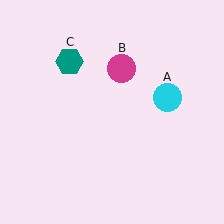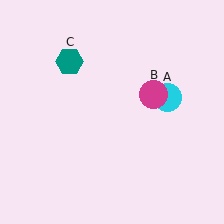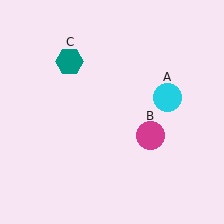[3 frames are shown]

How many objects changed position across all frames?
1 object changed position: magenta circle (object B).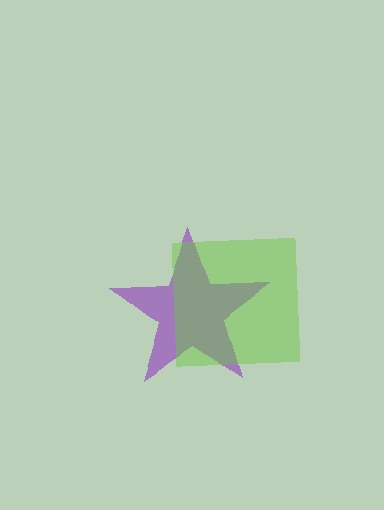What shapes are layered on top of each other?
The layered shapes are: a purple star, a lime square.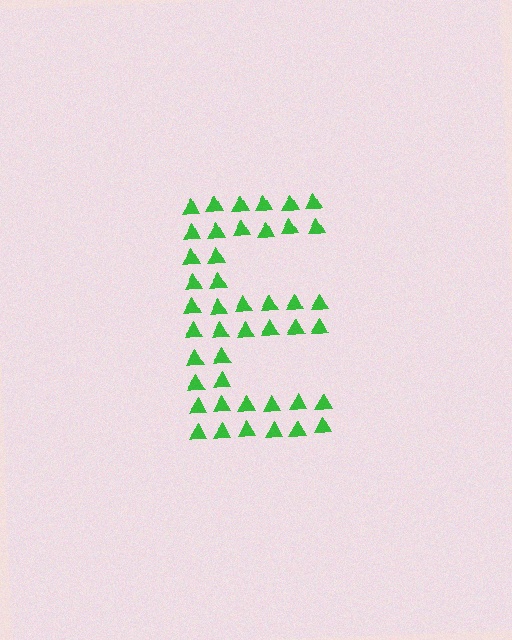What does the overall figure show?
The overall figure shows the letter E.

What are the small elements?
The small elements are triangles.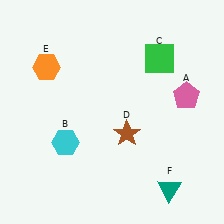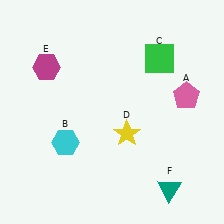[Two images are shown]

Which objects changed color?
D changed from brown to yellow. E changed from orange to magenta.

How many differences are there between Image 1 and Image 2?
There are 2 differences between the two images.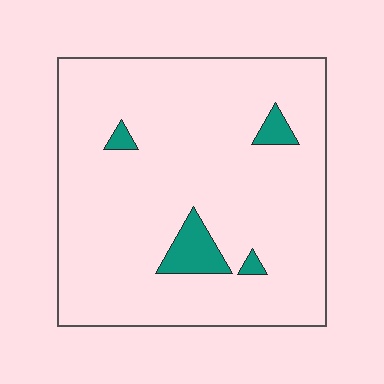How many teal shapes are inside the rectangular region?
4.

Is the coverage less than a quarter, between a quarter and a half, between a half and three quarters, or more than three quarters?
Less than a quarter.